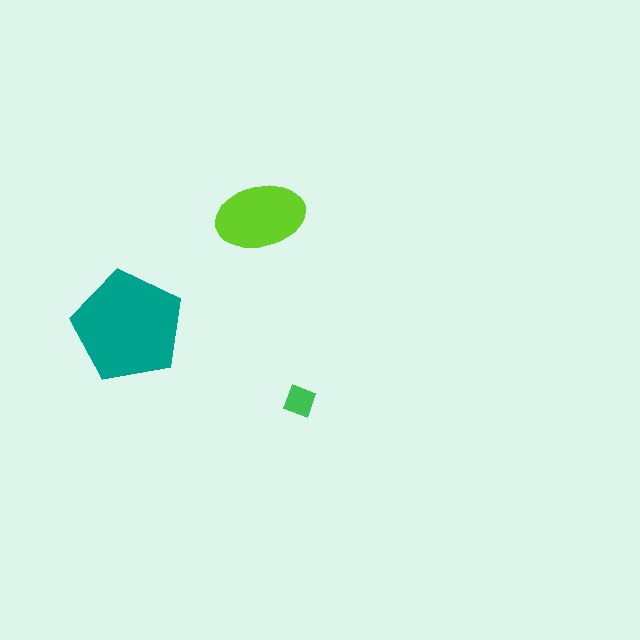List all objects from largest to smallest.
The teal pentagon, the lime ellipse, the green diamond.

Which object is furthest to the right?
The green diamond is rightmost.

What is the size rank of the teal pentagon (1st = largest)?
1st.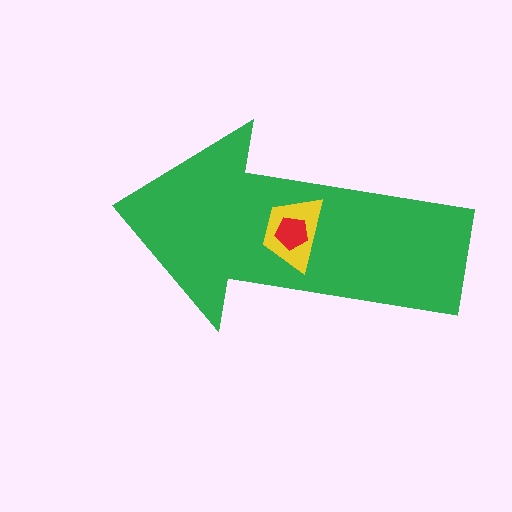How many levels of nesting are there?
3.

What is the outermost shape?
The green arrow.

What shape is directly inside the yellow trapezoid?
The red pentagon.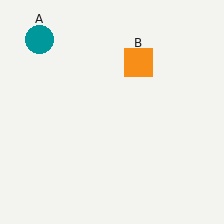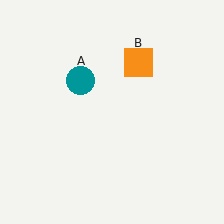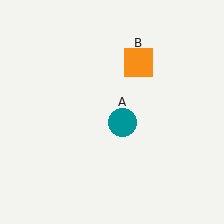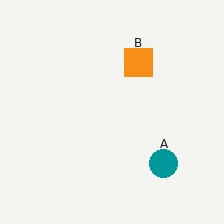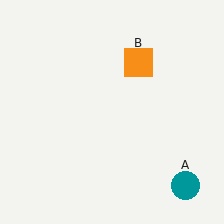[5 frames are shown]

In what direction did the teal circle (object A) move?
The teal circle (object A) moved down and to the right.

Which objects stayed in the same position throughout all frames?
Orange square (object B) remained stationary.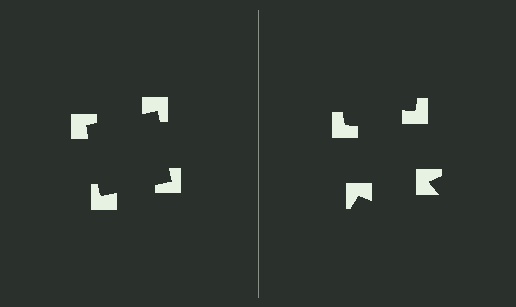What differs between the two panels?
The notched squares are positioned identically on both sides; only the wedge orientations differ. On the left they align to a square; on the right they are misaligned.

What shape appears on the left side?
An illusory square.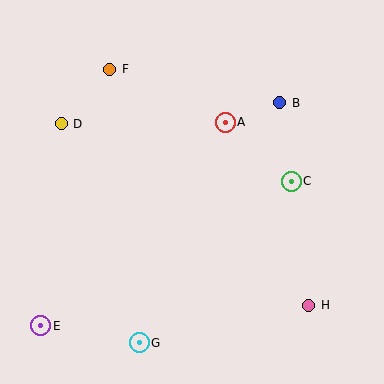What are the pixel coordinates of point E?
Point E is at (41, 326).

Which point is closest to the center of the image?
Point A at (225, 122) is closest to the center.